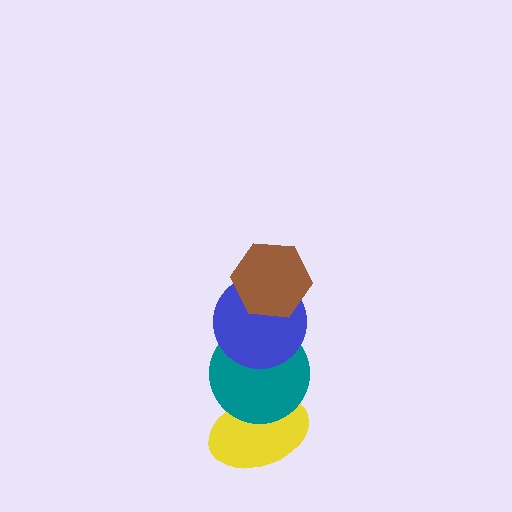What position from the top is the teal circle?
The teal circle is 3rd from the top.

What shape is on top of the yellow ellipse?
The teal circle is on top of the yellow ellipse.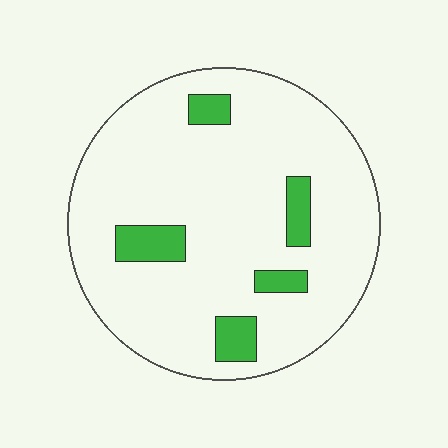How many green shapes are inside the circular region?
5.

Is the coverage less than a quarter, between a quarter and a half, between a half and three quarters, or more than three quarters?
Less than a quarter.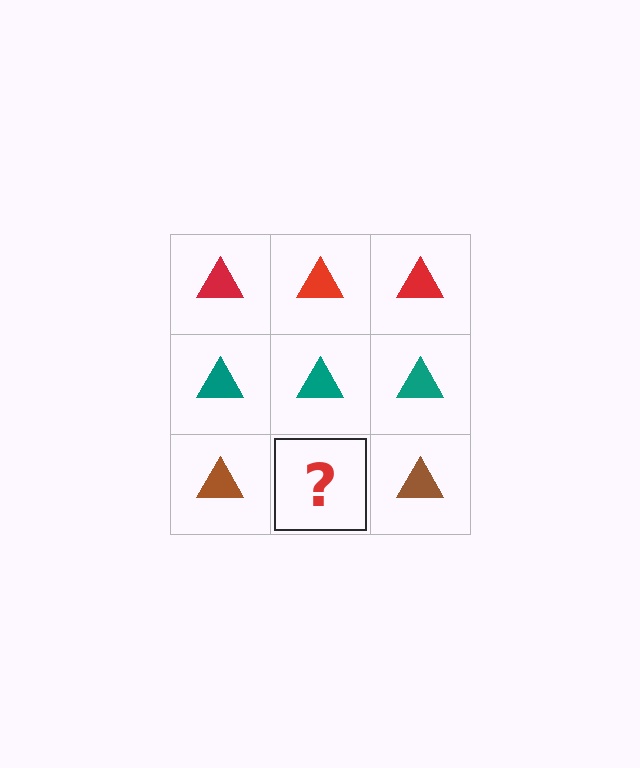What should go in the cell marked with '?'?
The missing cell should contain a brown triangle.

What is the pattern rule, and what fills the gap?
The rule is that each row has a consistent color. The gap should be filled with a brown triangle.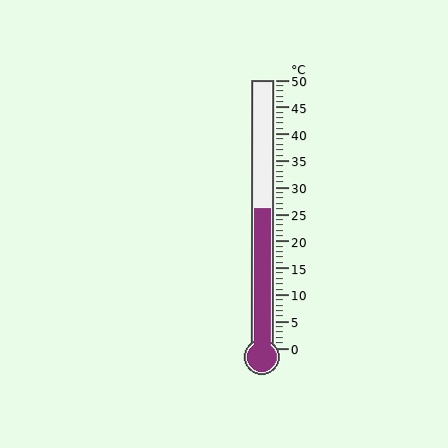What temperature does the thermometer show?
The thermometer shows approximately 26°C.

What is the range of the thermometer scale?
The thermometer scale ranges from 0°C to 50°C.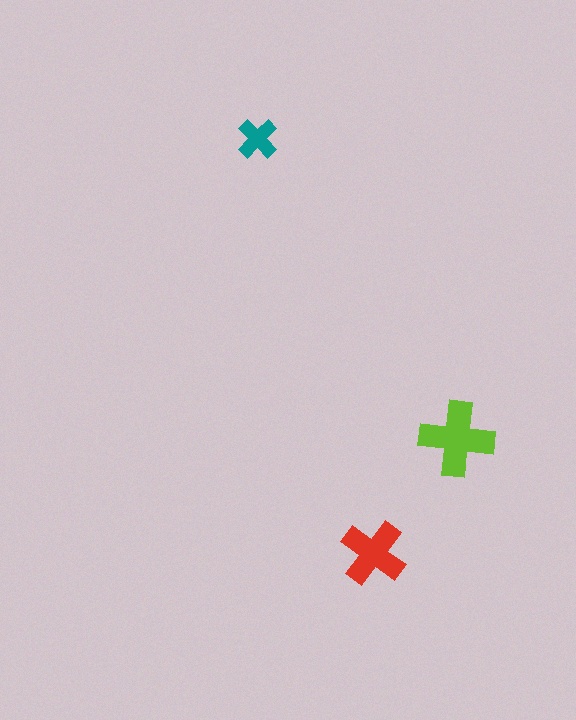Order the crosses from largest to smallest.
the lime one, the red one, the teal one.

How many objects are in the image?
There are 3 objects in the image.